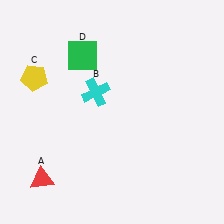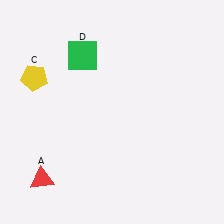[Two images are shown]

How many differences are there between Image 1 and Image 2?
There is 1 difference between the two images.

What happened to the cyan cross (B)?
The cyan cross (B) was removed in Image 2. It was in the top-left area of Image 1.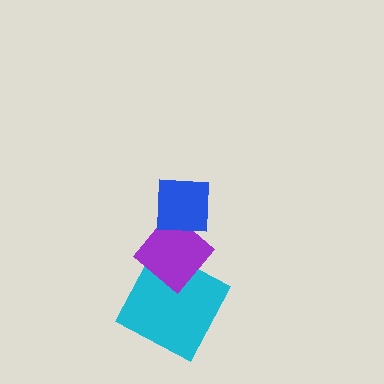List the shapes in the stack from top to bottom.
From top to bottom: the blue square, the purple diamond, the cyan square.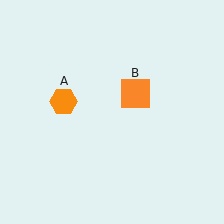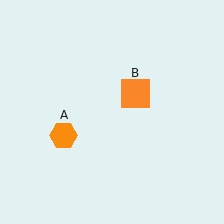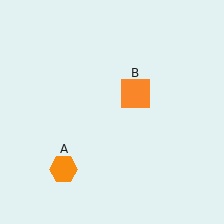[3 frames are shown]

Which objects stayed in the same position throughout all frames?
Orange square (object B) remained stationary.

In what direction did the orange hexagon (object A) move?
The orange hexagon (object A) moved down.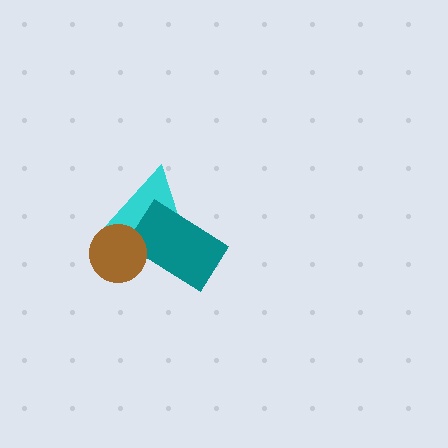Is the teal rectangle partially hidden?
Yes, it is partially covered by another shape.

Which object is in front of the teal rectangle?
The brown circle is in front of the teal rectangle.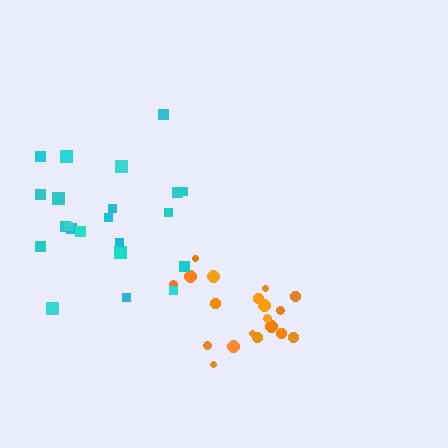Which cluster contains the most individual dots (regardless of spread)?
Cyan (22).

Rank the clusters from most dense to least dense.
orange, cyan.